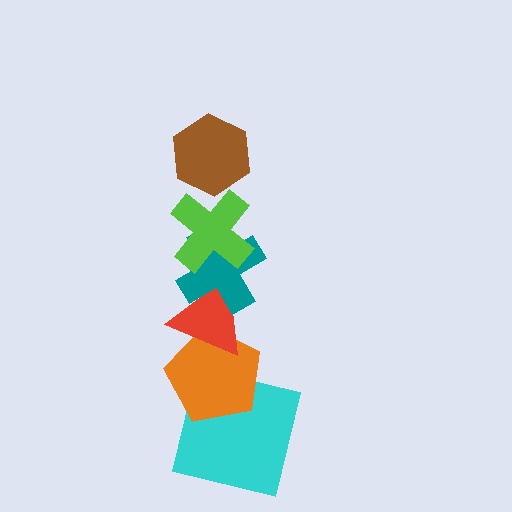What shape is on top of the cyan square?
The orange pentagon is on top of the cyan square.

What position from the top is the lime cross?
The lime cross is 2nd from the top.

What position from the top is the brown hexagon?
The brown hexagon is 1st from the top.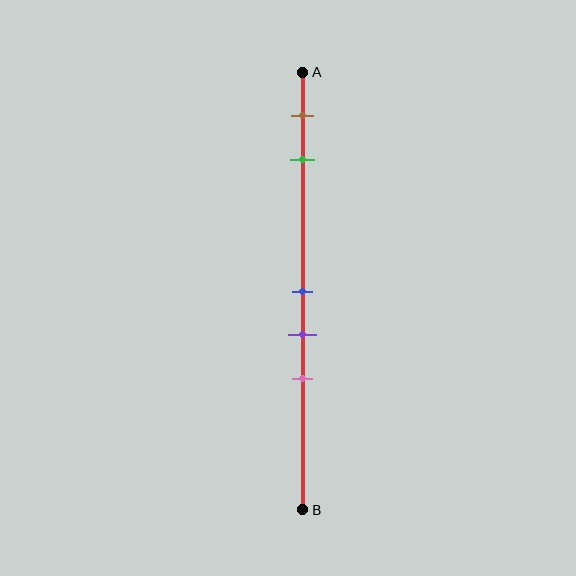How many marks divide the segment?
There are 5 marks dividing the segment.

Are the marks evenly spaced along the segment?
No, the marks are not evenly spaced.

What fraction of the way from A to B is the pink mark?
The pink mark is approximately 70% (0.7) of the way from A to B.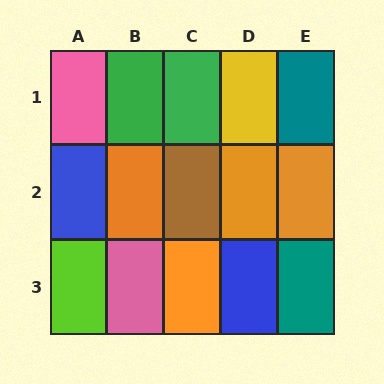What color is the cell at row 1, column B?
Green.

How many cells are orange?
4 cells are orange.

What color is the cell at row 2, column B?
Orange.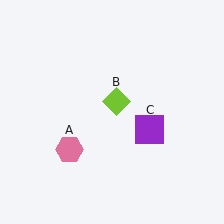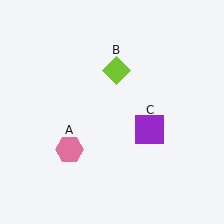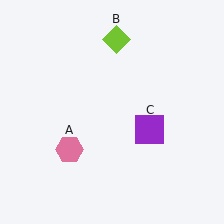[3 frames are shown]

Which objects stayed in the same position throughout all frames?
Pink hexagon (object A) and purple square (object C) remained stationary.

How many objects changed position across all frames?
1 object changed position: lime diamond (object B).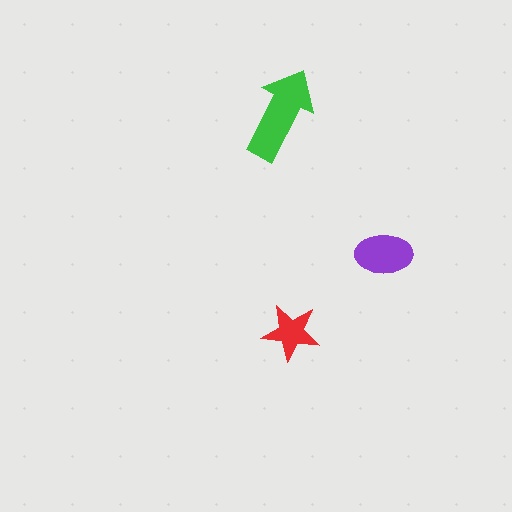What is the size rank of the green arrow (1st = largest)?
1st.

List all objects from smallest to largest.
The red star, the purple ellipse, the green arrow.